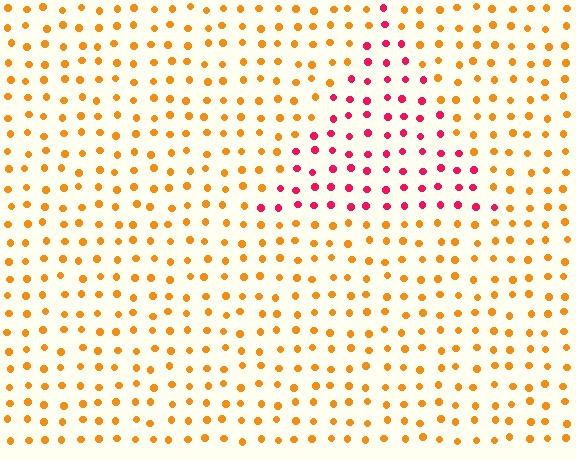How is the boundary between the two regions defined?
The boundary is defined purely by a slight shift in hue (about 52 degrees). Spacing, size, and orientation are identical on both sides.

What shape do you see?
I see a triangle.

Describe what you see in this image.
The image is filled with small orange elements in a uniform arrangement. A triangle-shaped region is visible where the elements are tinted to a slightly different hue, forming a subtle color boundary.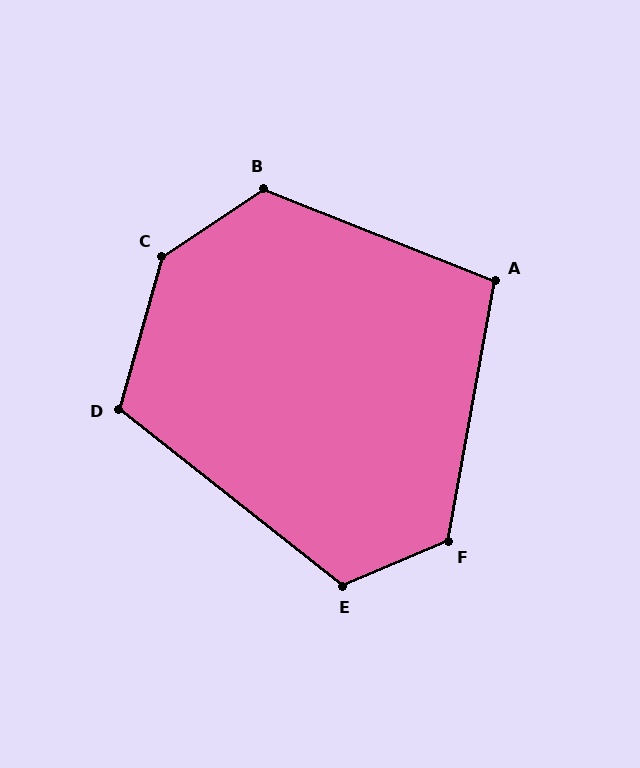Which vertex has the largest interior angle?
C, at approximately 140 degrees.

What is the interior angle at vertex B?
Approximately 125 degrees (obtuse).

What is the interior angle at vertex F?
Approximately 123 degrees (obtuse).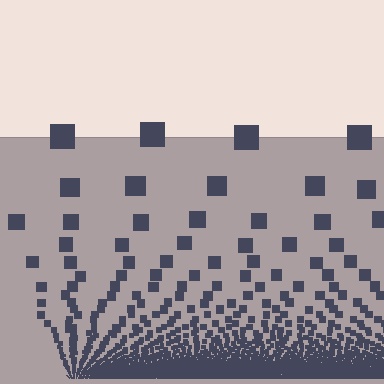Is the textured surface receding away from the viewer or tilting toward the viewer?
The surface appears to tilt toward the viewer. Texture elements get larger and sparser toward the top.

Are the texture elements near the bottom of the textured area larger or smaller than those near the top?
Smaller. The gradient is inverted — elements near the bottom are smaller and denser.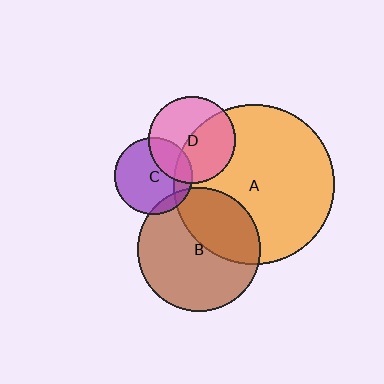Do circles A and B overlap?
Yes.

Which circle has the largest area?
Circle A (orange).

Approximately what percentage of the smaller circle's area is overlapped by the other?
Approximately 35%.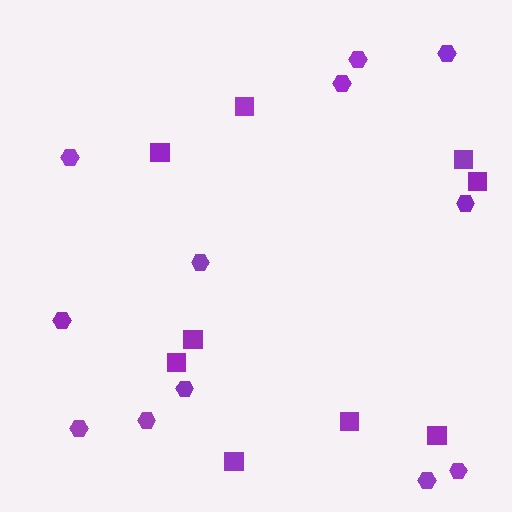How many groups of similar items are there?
There are 2 groups: one group of squares (9) and one group of hexagons (12).